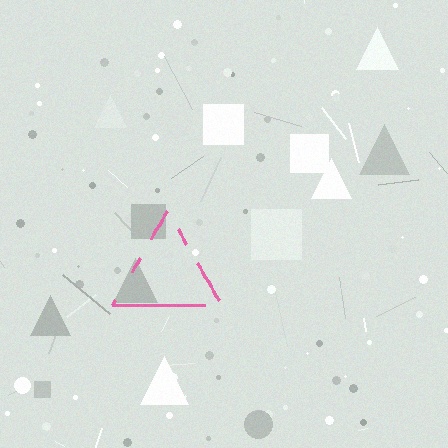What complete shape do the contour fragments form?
The contour fragments form a triangle.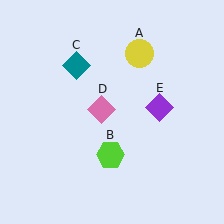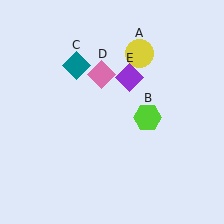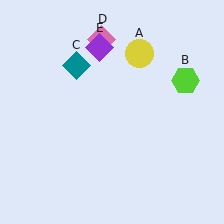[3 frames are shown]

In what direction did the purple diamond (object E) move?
The purple diamond (object E) moved up and to the left.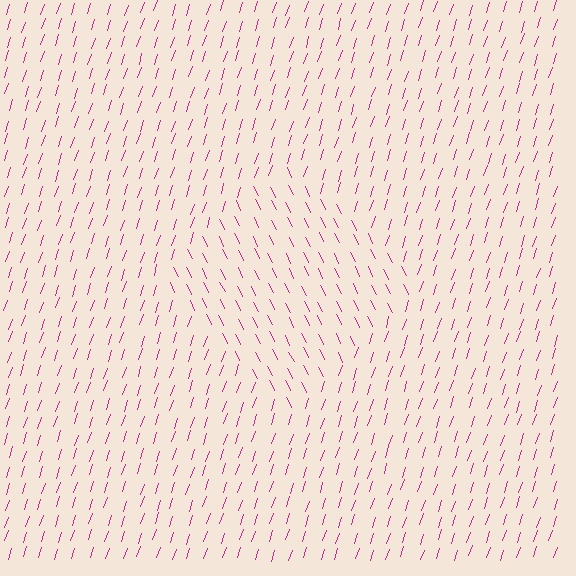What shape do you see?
I see a diamond.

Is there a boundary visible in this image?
Yes, there is a texture boundary formed by a change in line orientation.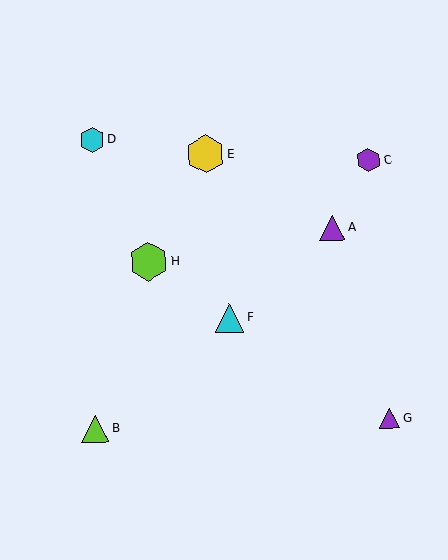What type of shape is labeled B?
Shape B is a lime triangle.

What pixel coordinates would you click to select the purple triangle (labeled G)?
Click at (390, 418) to select the purple triangle G.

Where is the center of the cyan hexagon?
The center of the cyan hexagon is at (92, 140).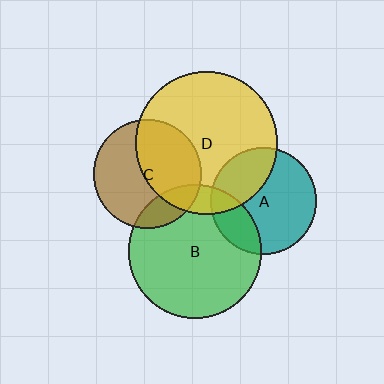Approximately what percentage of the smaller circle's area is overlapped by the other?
Approximately 20%.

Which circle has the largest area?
Circle D (yellow).